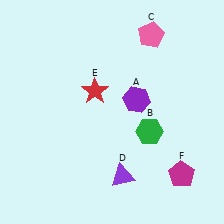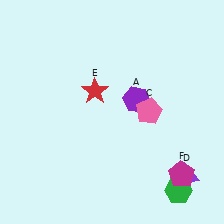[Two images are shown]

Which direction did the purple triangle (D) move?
The purple triangle (D) moved right.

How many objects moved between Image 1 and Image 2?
3 objects moved between the two images.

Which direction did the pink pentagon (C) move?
The pink pentagon (C) moved down.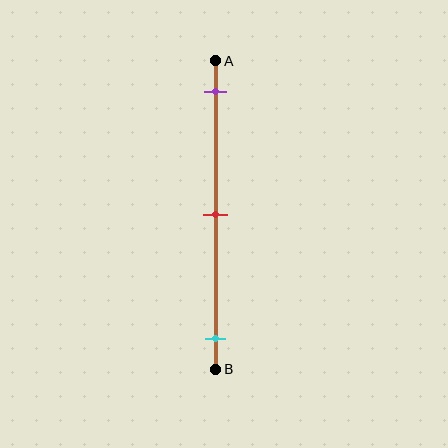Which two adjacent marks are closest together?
The purple and red marks are the closest adjacent pair.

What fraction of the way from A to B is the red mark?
The red mark is approximately 50% (0.5) of the way from A to B.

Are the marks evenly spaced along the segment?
Yes, the marks are approximately evenly spaced.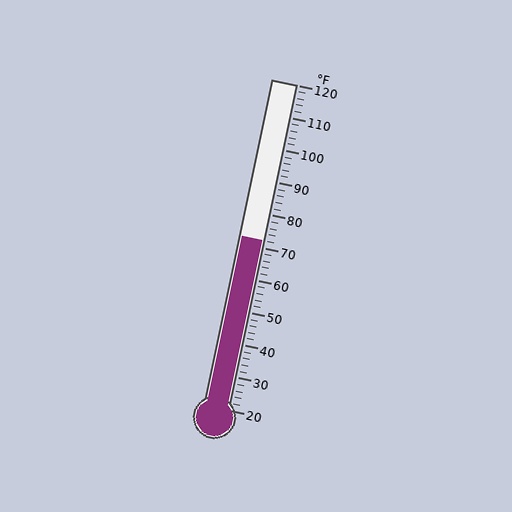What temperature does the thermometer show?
The thermometer shows approximately 72°F.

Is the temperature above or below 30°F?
The temperature is above 30°F.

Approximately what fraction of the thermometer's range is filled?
The thermometer is filled to approximately 50% of its range.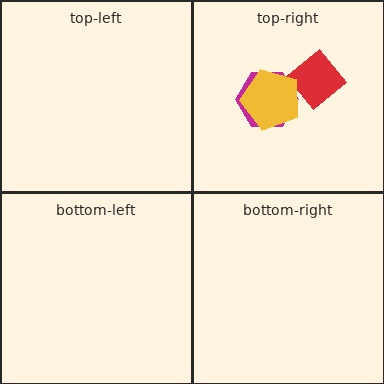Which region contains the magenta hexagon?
The top-right region.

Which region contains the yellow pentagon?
The top-right region.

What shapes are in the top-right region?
The red diamond, the magenta hexagon, the yellow pentagon.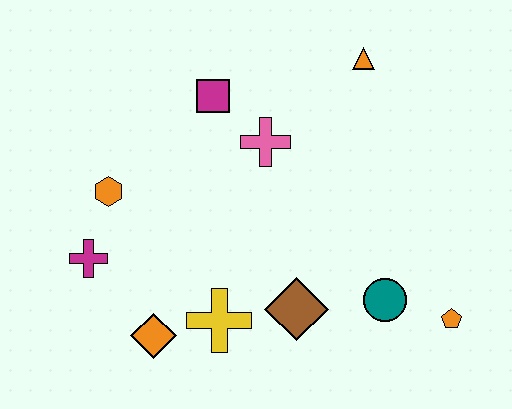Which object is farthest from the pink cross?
The orange pentagon is farthest from the pink cross.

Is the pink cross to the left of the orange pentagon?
Yes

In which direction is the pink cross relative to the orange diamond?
The pink cross is above the orange diamond.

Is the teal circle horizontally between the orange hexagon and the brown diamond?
No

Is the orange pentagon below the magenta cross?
Yes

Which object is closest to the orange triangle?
The pink cross is closest to the orange triangle.